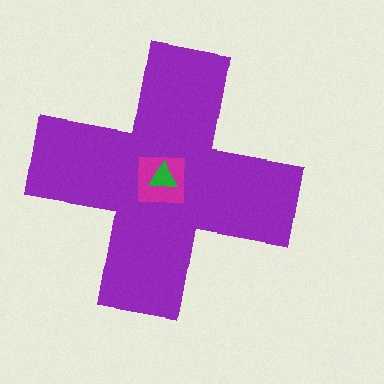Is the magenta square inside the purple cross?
Yes.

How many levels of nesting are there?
3.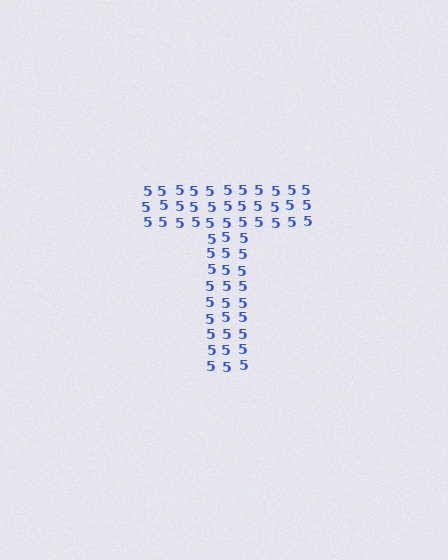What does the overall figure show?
The overall figure shows the letter T.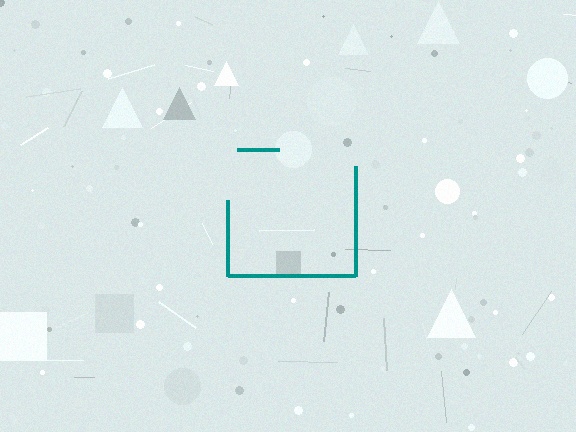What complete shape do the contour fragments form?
The contour fragments form a square.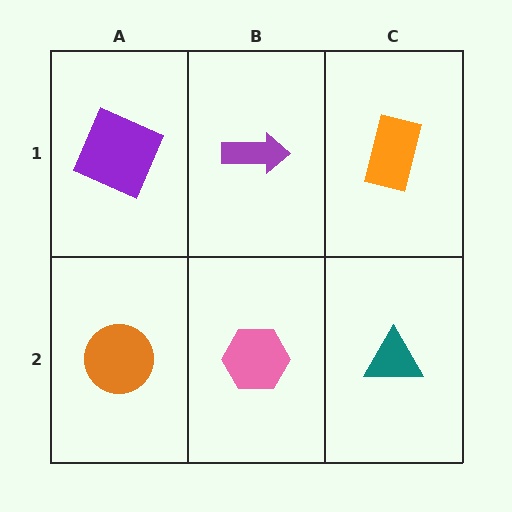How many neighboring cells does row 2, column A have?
2.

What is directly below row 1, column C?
A teal triangle.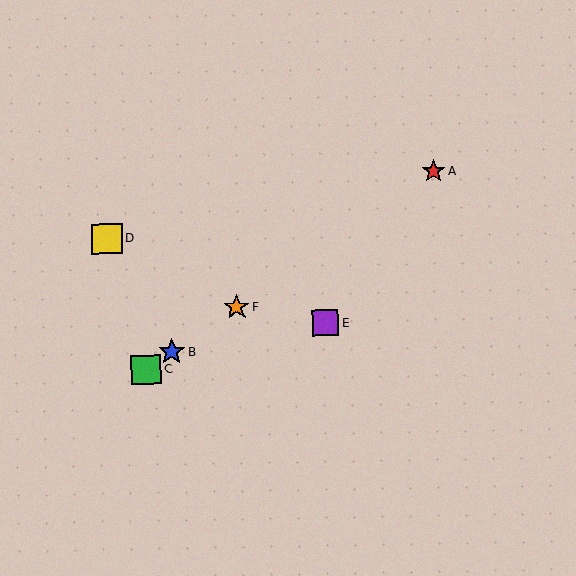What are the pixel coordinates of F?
Object F is at (237, 307).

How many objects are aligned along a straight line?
4 objects (A, B, C, F) are aligned along a straight line.